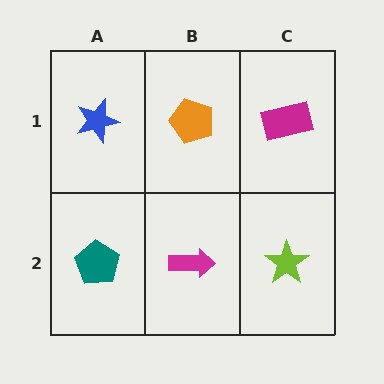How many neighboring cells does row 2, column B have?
3.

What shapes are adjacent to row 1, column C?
A lime star (row 2, column C), an orange pentagon (row 1, column B).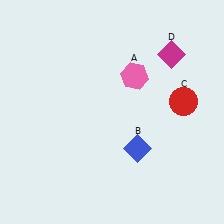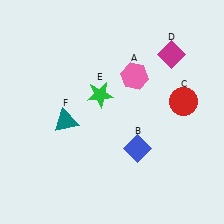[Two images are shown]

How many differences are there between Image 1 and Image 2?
There are 2 differences between the two images.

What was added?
A green star (E), a teal triangle (F) were added in Image 2.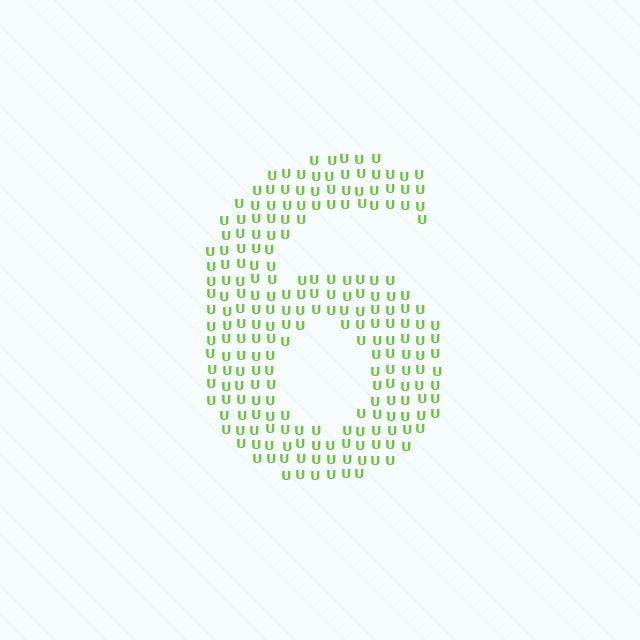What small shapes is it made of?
It is made of small letter U's.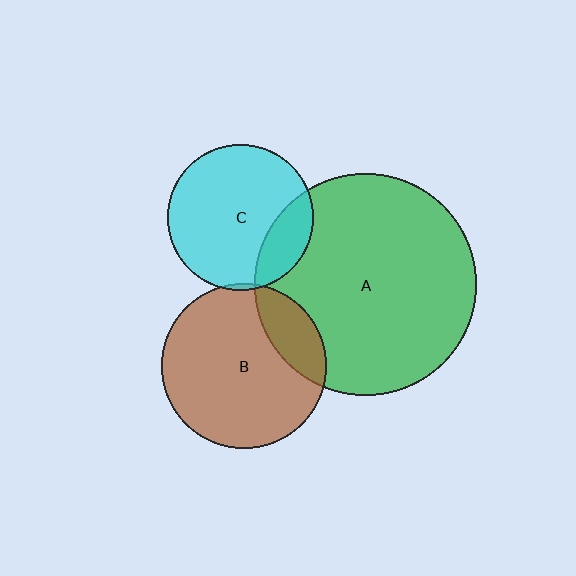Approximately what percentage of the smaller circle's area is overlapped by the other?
Approximately 20%.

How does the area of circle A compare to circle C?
Approximately 2.3 times.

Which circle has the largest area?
Circle A (green).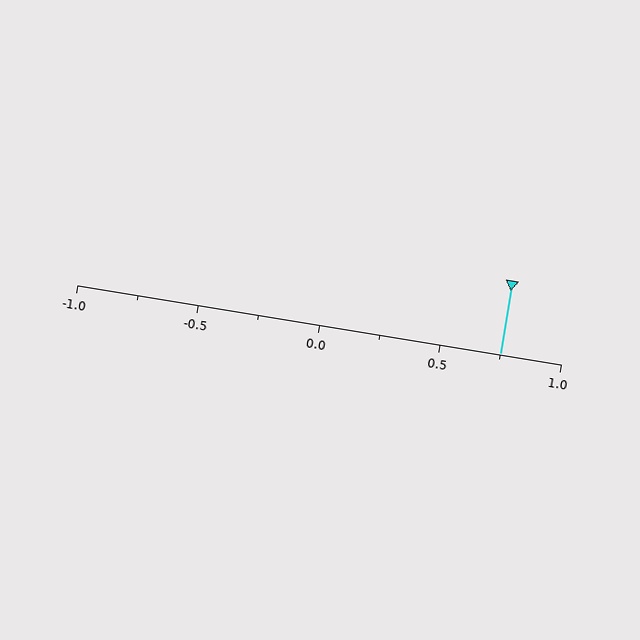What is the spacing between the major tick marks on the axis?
The major ticks are spaced 0.5 apart.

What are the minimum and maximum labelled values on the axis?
The axis runs from -1.0 to 1.0.